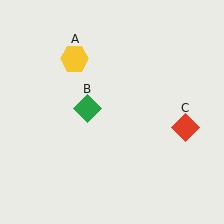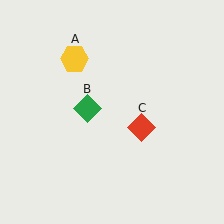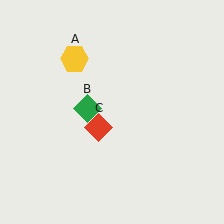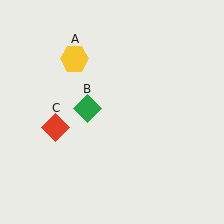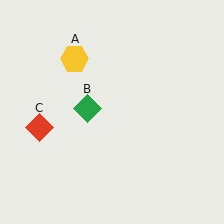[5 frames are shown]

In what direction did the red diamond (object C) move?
The red diamond (object C) moved left.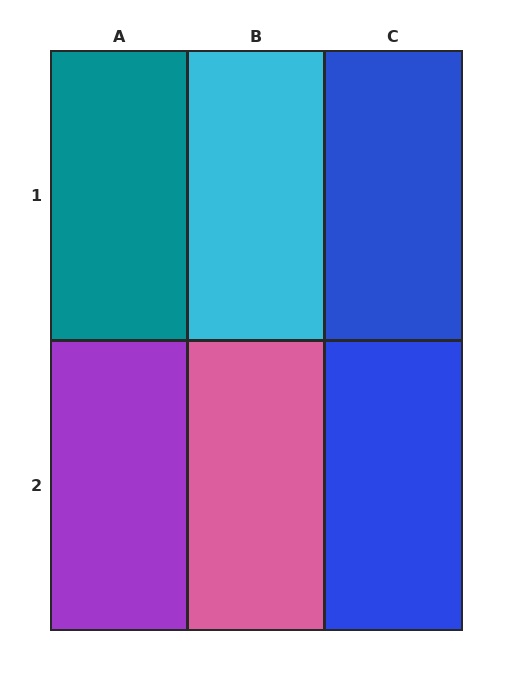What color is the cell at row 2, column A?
Purple.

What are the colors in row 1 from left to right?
Teal, cyan, blue.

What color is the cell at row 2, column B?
Pink.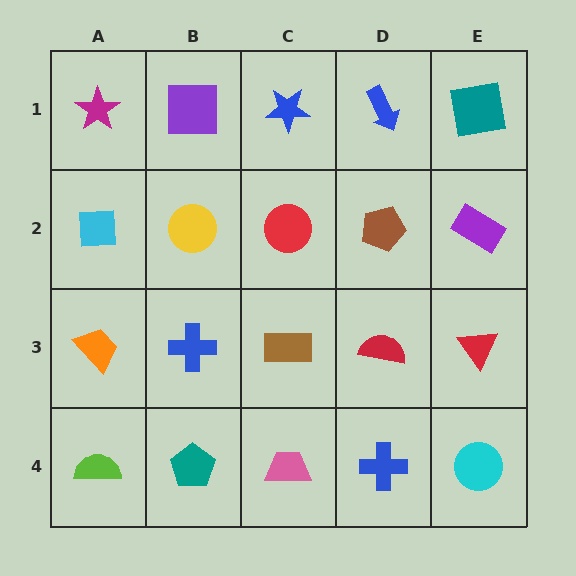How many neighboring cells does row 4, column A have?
2.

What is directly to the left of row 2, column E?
A brown pentagon.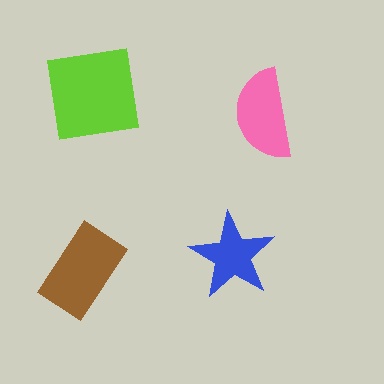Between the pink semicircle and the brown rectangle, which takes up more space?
The brown rectangle.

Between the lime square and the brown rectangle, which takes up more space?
The lime square.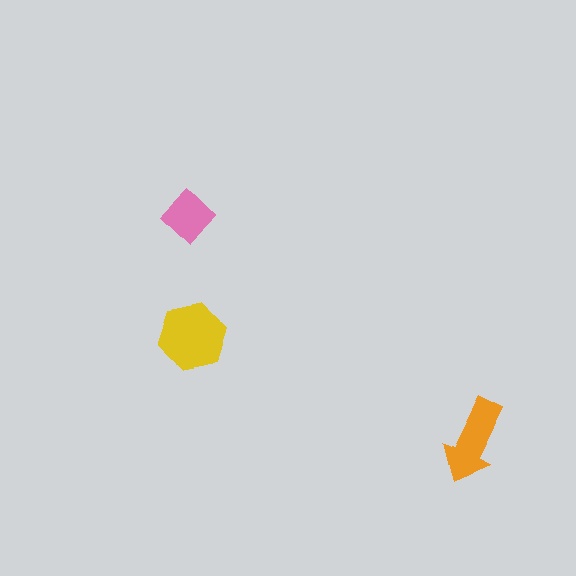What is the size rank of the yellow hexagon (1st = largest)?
1st.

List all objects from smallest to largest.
The pink diamond, the orange arrow, the yellow hexagon.